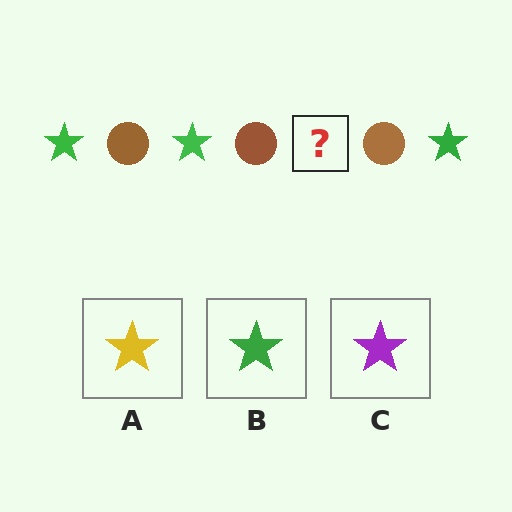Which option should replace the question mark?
Option B.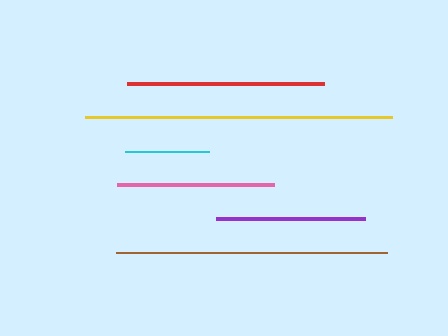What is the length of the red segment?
The red segment is approximately 196 pixels long.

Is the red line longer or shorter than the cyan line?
The red line is longer than the cyan line.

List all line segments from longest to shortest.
From longest to shortest: yellow, brown, red, pink, purple, cyan.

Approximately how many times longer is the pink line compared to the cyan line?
The pink line is approximately 1.9 times the length of the cyan line.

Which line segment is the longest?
The yellow line is the longest at approximately 307 pixels.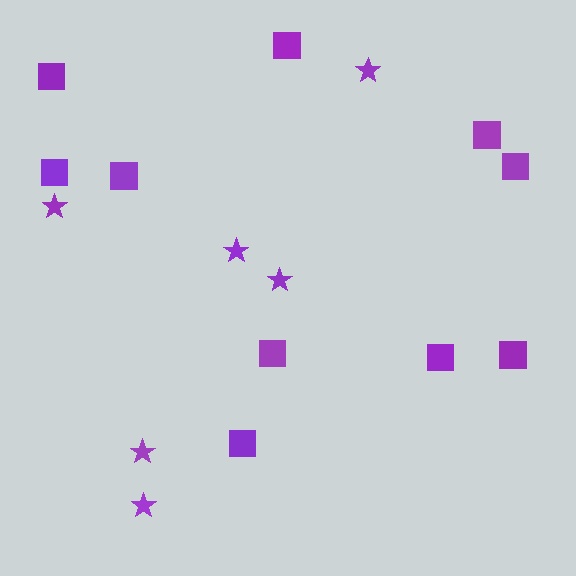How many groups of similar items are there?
There are 2 groups: one group of squares (10) and one group of stars (6).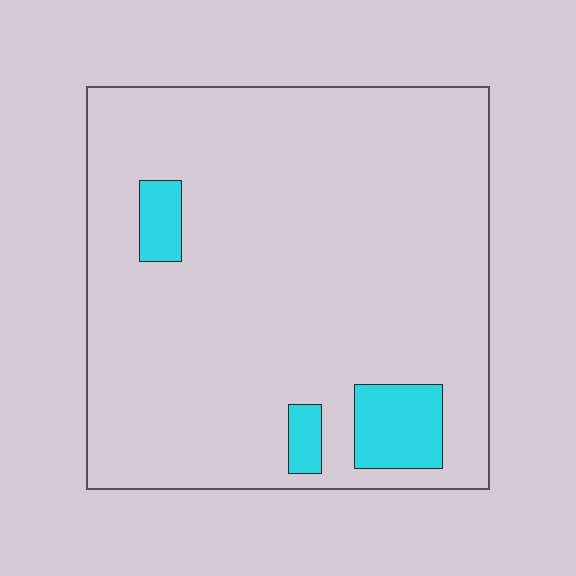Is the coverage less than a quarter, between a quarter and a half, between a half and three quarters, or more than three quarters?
Less than a quarter.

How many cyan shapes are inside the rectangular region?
3.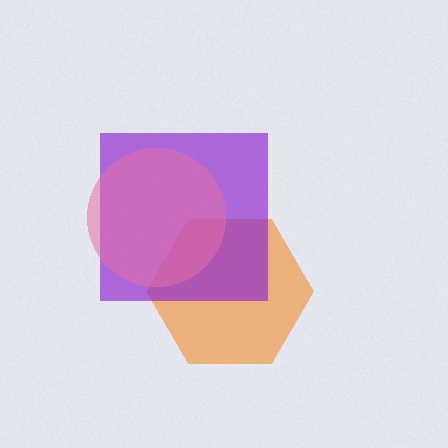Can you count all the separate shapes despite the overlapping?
Yes, there are 3 separate shapes.